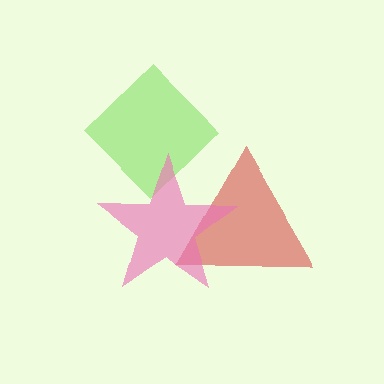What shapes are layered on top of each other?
The layered shapes are: a lime diamond, a red triangle, a pink star.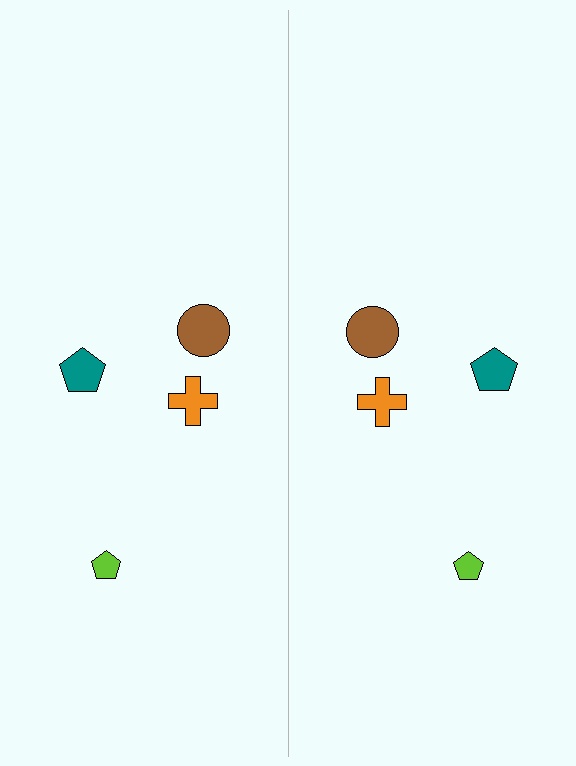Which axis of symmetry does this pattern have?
The pattern has a vertical axis of symmetry running through the center of the image.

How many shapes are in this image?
There are 8 shapes in this image.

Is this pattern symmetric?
Yes, this pattern has bilateral (reflection) symmetry.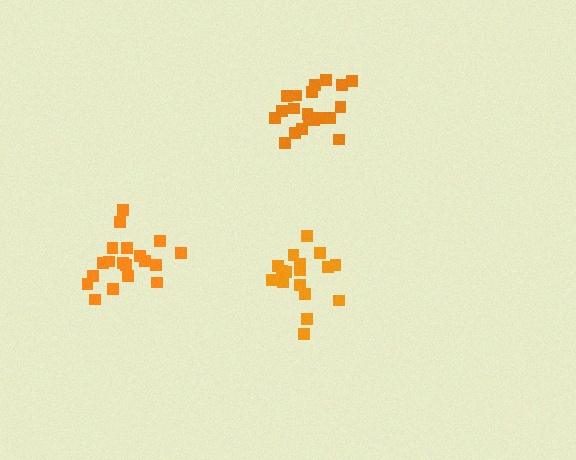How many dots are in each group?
Group 1: 19 dots, Group 2: 21 dots, Group 3: 18 dots (58 total).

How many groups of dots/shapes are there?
There are 3 groups.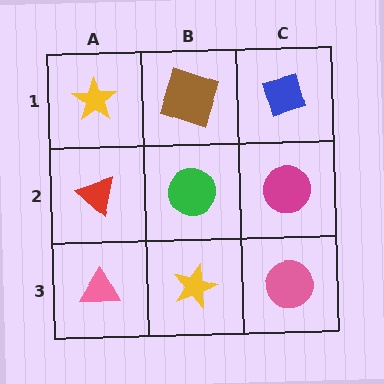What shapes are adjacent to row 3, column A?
A red triangle (row 2, column A), a yellow star (row 3, column B).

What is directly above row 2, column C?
A blue diamond.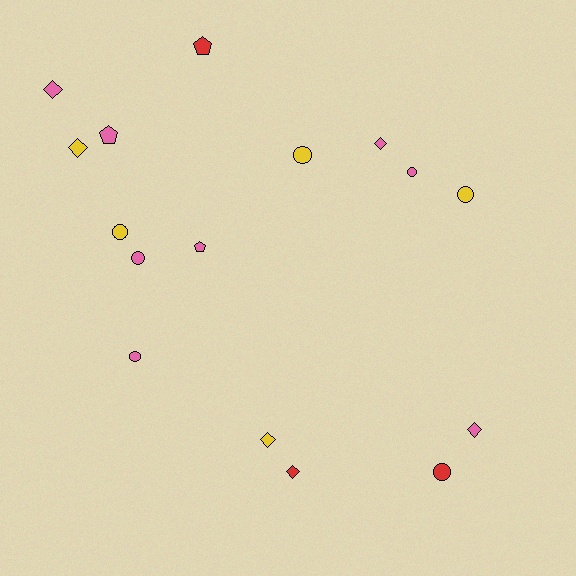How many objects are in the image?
There are 16 objects.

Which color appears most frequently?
Pink, with 8 objects.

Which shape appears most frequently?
Circle, with 7 objects.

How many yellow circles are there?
There are 3 yellow circles.